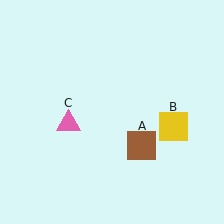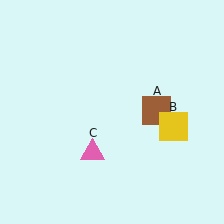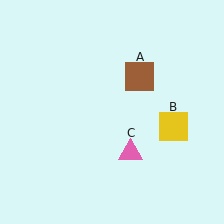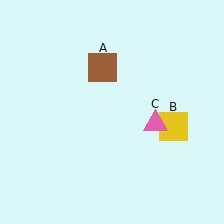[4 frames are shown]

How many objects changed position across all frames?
2 objects changed position: brown square (object A), pink triangle (object C).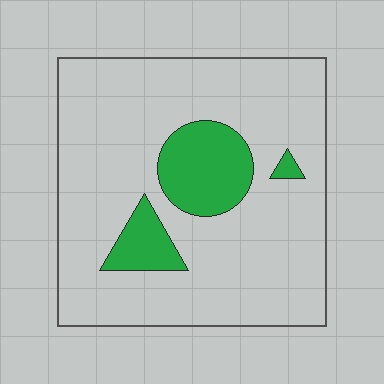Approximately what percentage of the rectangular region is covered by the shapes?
Approximately 15%.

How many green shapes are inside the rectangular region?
3.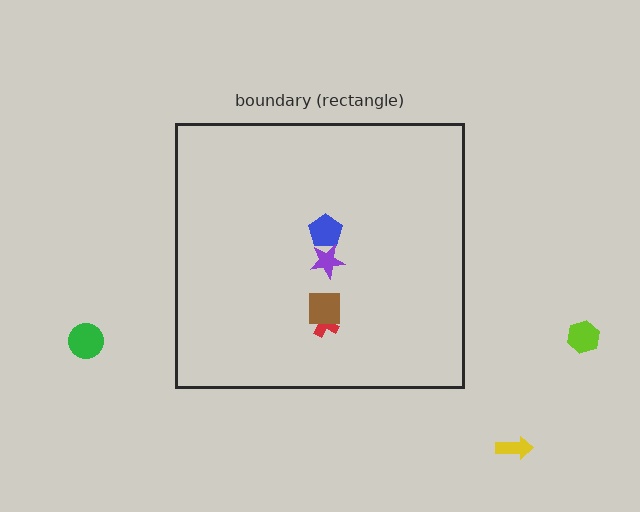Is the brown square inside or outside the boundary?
Inside.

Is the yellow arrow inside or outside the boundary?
Outside.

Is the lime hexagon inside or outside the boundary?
Outside.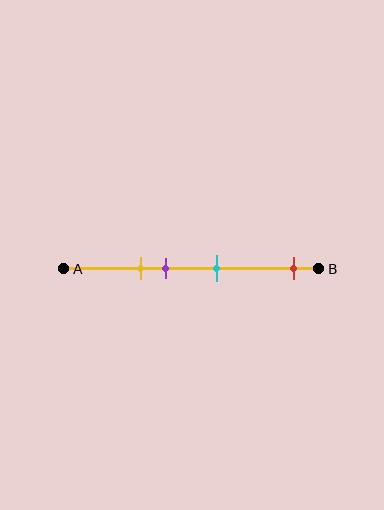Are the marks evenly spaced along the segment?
No, the marks are not evenly spaced.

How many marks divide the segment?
There are 4 marks dividing the segment.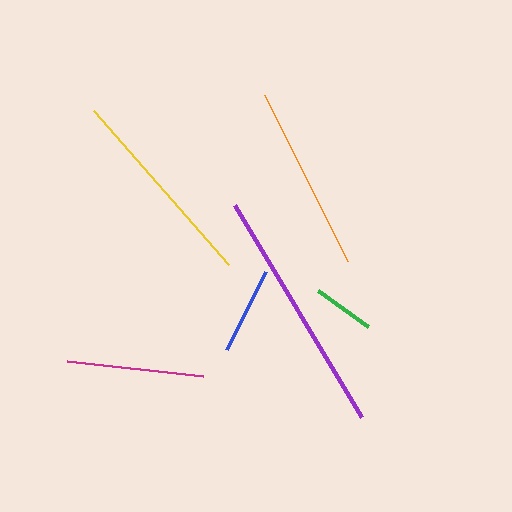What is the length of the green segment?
The green segment is approximately 62 pixels long.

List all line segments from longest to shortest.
From longest to shortest: purple, yellow, orange, magenta, blue, green.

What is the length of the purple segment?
The purple segment is approximately 246 pixels long.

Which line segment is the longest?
The purple line is the longest at approximately 246 pixels.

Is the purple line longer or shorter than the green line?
The purple line is longer than the green line.